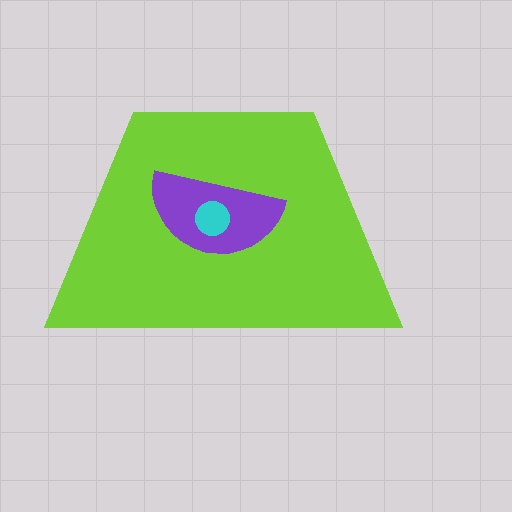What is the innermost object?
The cyan circle.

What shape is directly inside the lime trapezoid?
The purple semicircle.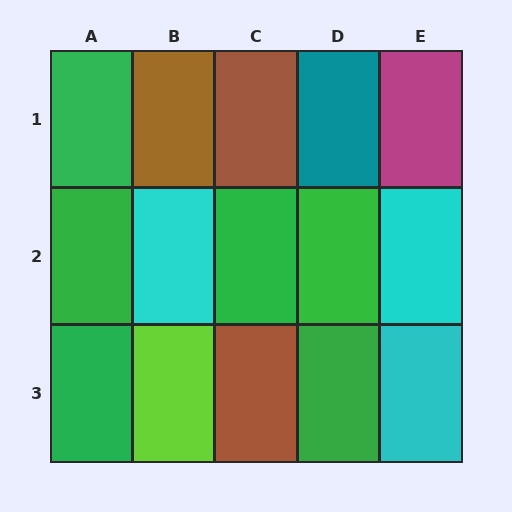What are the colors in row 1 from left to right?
Green, brown, brown, teal, magenta.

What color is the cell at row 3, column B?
Lime.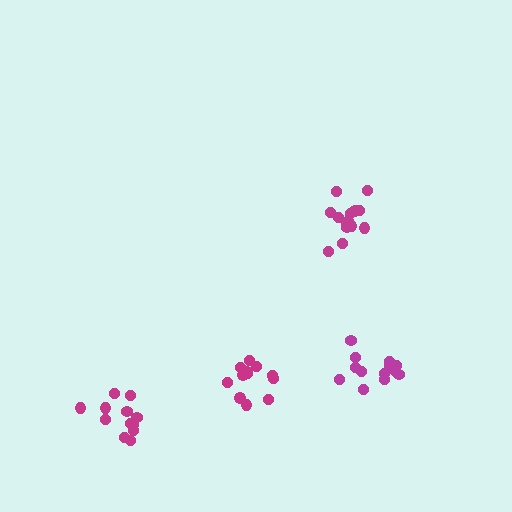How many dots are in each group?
Group 1: 12 dots, Group 2: 13 dots, Group 3: 14 dots, Group 4: 12 dots (51 total).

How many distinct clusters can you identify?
There are 4 distinct clusters.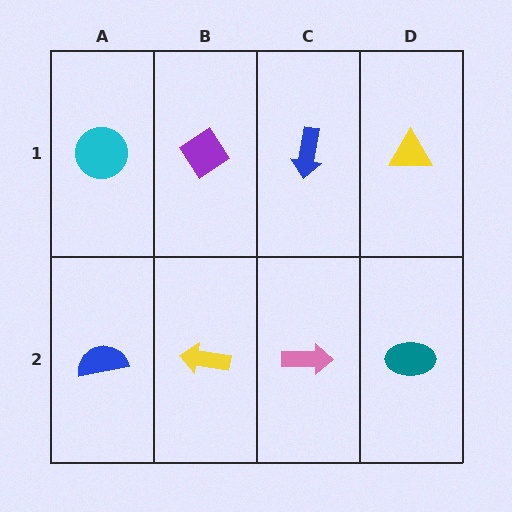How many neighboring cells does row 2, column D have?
2.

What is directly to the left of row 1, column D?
A blue arrow.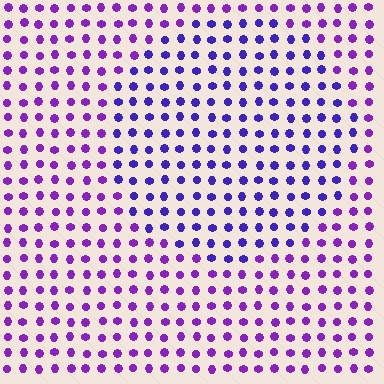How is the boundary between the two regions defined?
The boundary is defined purely by a slight shift in hue (about 30 degrees). Spacing, size, and orientation are identical on both sides.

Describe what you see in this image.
The image is filled with small purple elements in a uniform arrangement. A circle-shaped region is visible where the elements are tinted to a slightly different hue, forming a subtle color boundary.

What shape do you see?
I see a circle.